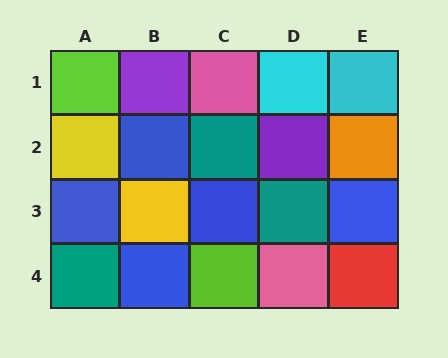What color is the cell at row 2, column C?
Teal.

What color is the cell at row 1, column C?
Pink.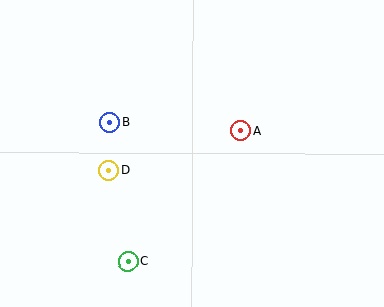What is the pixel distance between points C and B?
The distance between C and B is 140 pixels.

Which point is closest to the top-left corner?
Point B is closest to the top-left corner.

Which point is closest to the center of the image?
Point A at (241, 131) is closest to the center.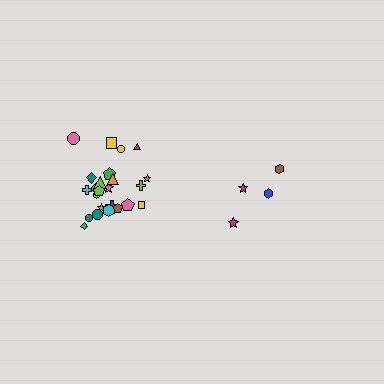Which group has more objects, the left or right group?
The left group.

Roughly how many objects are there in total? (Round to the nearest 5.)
Roughly 30 objects in total.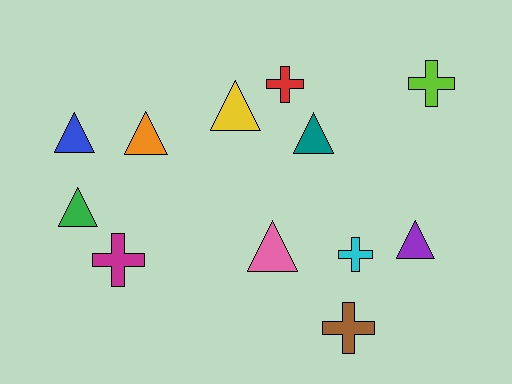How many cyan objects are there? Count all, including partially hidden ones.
There is 1 cyan object.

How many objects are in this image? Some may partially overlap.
There are 12 objects.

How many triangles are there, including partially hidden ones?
There are 7 triangles.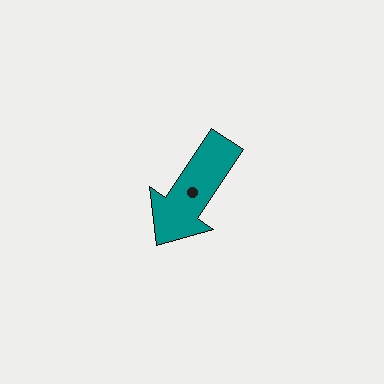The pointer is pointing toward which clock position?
Roughly 7 o'clock.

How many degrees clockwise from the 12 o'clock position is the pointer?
Approximately 213 degrees.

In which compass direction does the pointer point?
Southwest.